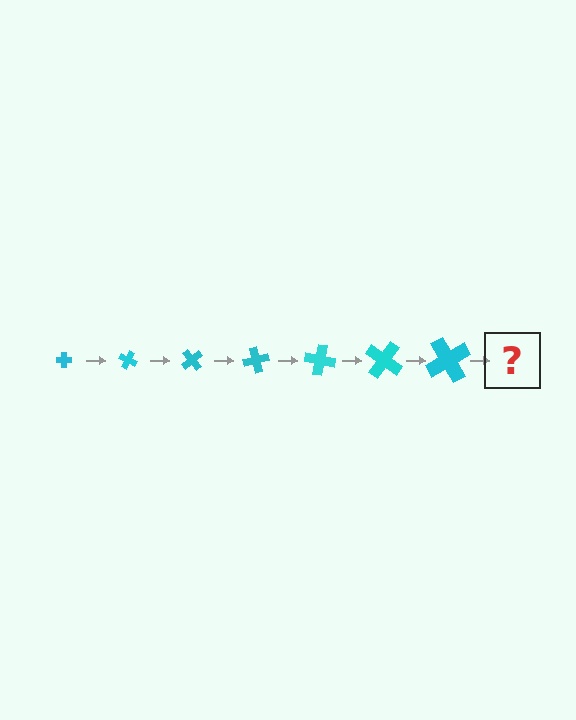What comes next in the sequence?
The next element should be a cross, larger than the previous one and rotated 175 degrees from the start.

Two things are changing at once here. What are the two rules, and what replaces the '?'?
The two rules are that the cross grows larger each step and it rotates 25 degrees each step. The '?' should be a cross, larger than the previous one and rotated 175 degrees from the start.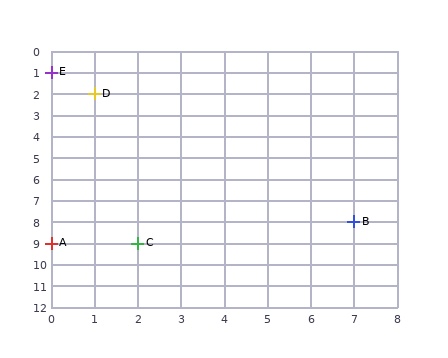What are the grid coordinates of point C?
Point C is at grid coordinates (2, 9).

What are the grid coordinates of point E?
Point E is at grid coordinates (0, 1).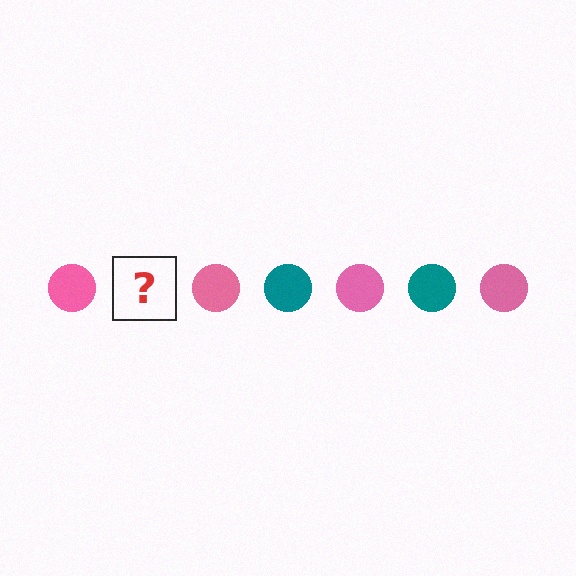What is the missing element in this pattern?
The missing element is a teal circle.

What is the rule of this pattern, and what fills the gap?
The rule is that the pattern cycles through pink, teal circles. The gap should be filled with a teal circle.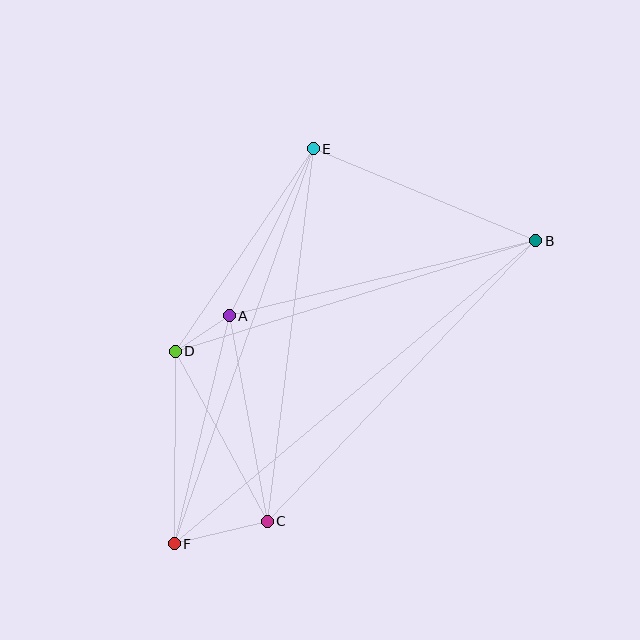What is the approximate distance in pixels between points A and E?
The distance between A and E is approximately 187 pixels.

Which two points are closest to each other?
Points A and D are closest to each other.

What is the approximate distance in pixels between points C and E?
The distance between C and E is approximately 376 pixels.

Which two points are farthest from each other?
Points B and F are farthest from each other.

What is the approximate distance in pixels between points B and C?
The distance between B and C is approximately 388 pixels.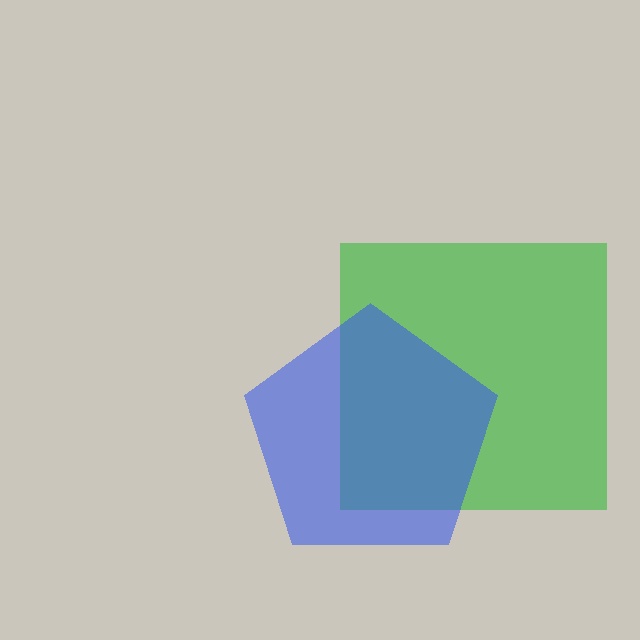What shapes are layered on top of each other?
The layered shapes are: a green square, a blue pentagon.